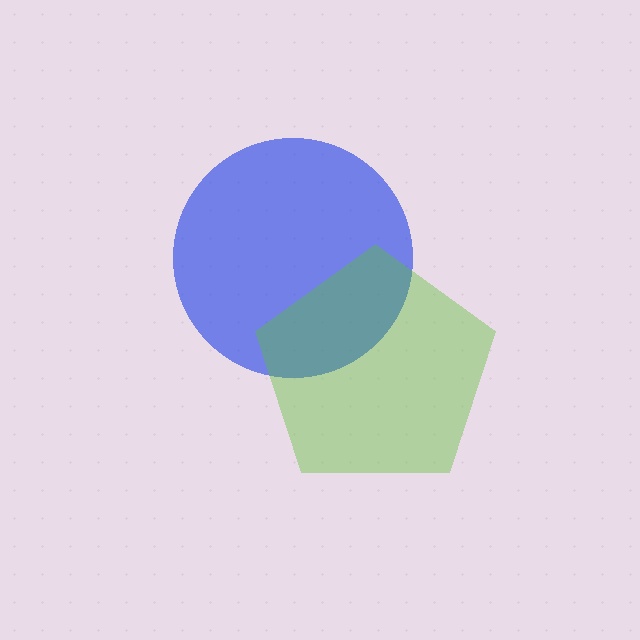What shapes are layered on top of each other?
The layered shapes are: a blue circle, a lime pentagon.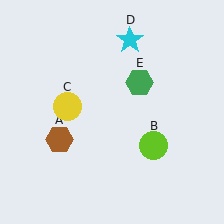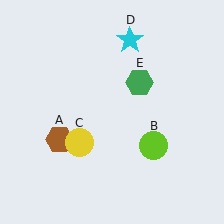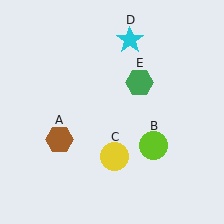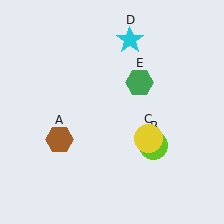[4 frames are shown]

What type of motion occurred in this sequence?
The yellow circle (object C) rotated counterclockwise around the center of the scene.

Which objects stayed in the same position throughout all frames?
Brown hexagon (object A) and lime circle (object B) and cyan star (object D) and green hexagon (object E) remained stationary.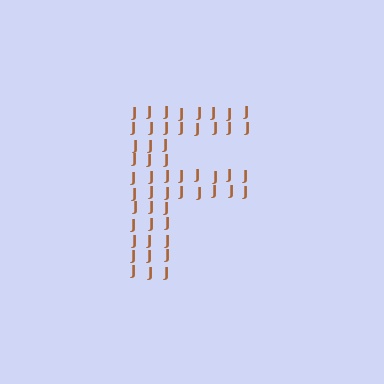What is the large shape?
The large shape is the letter F.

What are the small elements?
The small elements are letter J's.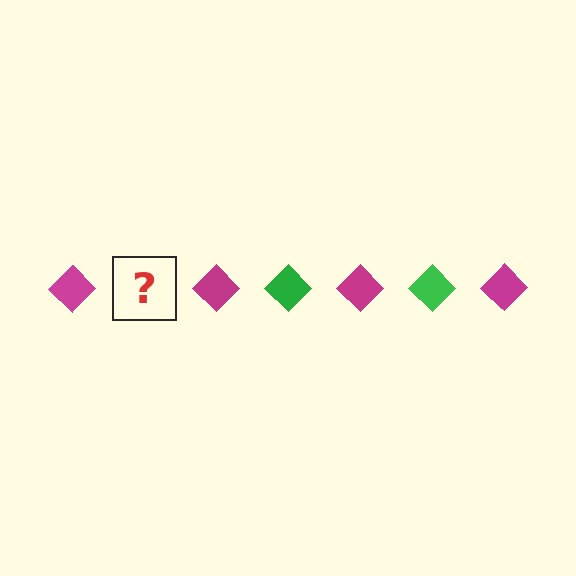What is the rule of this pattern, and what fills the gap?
The rule is that the pattern cycles through magenta, green diamonds. The gap should be filled with a green diamond.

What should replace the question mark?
The question mark should be replaced with a green diamond.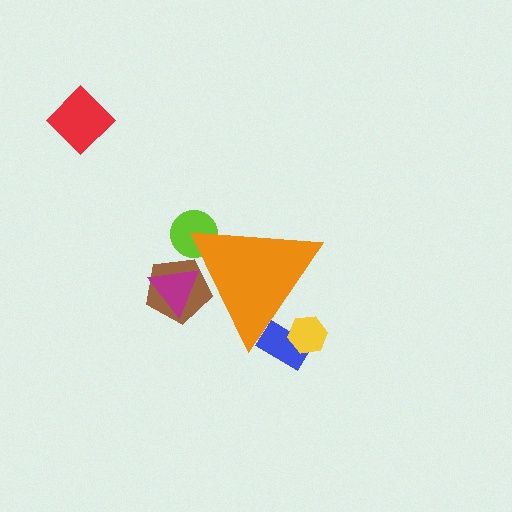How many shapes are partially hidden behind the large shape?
5 shapes are partially hidden.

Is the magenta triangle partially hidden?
Yes, the magenta triangle is partially hidden behind the orange triangle.